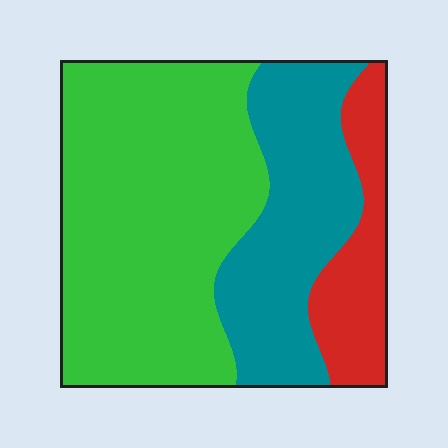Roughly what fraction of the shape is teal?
Teal covers 29% of the shape.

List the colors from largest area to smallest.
From largest to smallest: green, teal, red.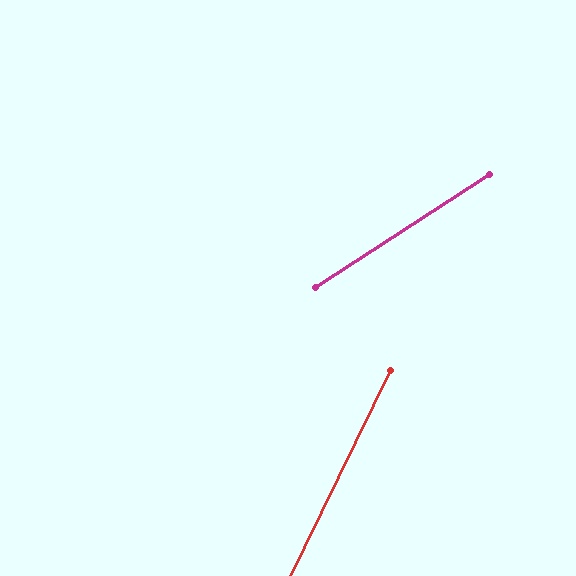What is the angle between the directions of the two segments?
Approximately 31 degrees.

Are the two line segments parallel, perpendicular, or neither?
Neither parallel nor perpendicular — they differ by about 31°.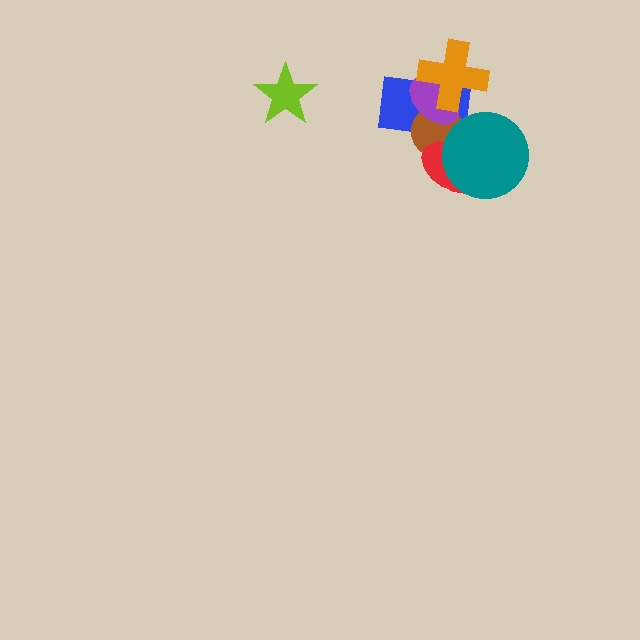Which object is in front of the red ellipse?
The teal circle is in front of the red ellipse.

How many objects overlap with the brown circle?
4 objects overlap with the brown circle.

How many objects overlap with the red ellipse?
3 objects overlap with the red ellipse.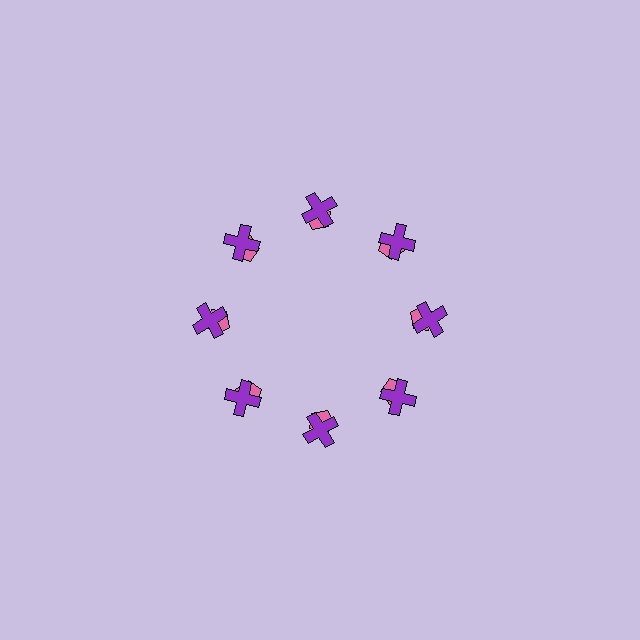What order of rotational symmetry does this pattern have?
This pattern has 8-fold rotational symmetry.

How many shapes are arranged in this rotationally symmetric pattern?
There are 16 shapes, arranged in 8 groups of 2.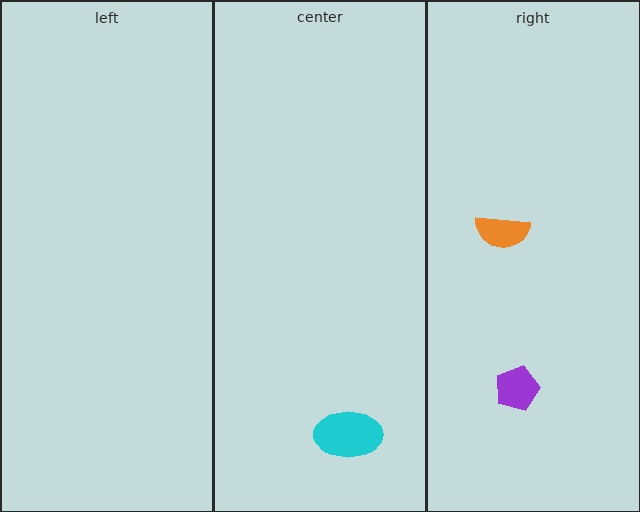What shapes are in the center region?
The cyan ellipse.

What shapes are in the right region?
The orange semicircle, the purple pentagon.